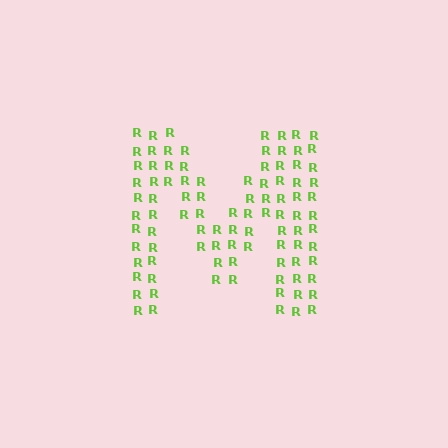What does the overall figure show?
The overall figure shows the letter M.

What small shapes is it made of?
It is made of small letter R's.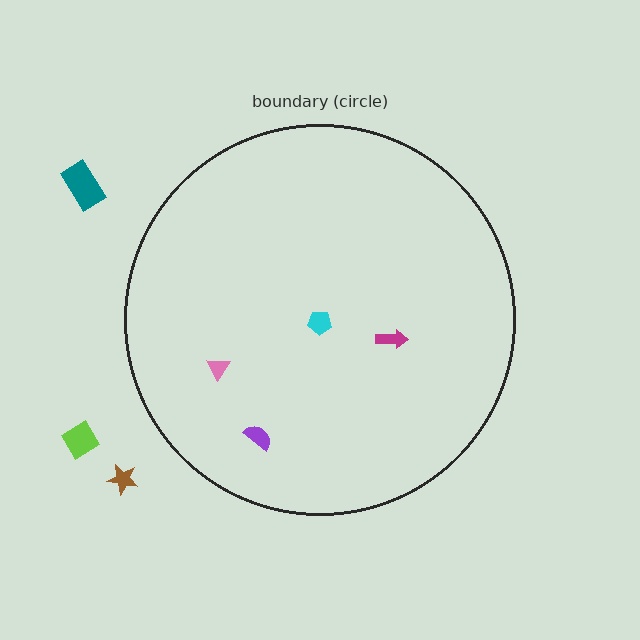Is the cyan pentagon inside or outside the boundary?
Inside.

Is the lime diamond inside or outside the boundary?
Outside.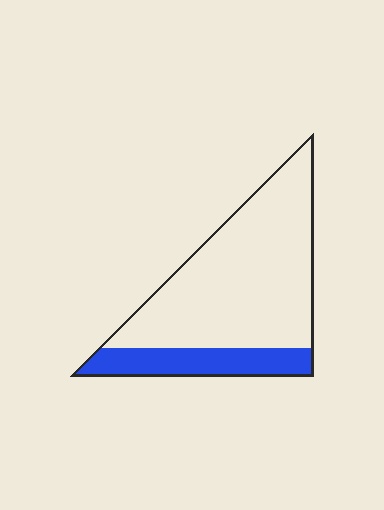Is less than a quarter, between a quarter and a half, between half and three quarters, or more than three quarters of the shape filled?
Less than a quarter.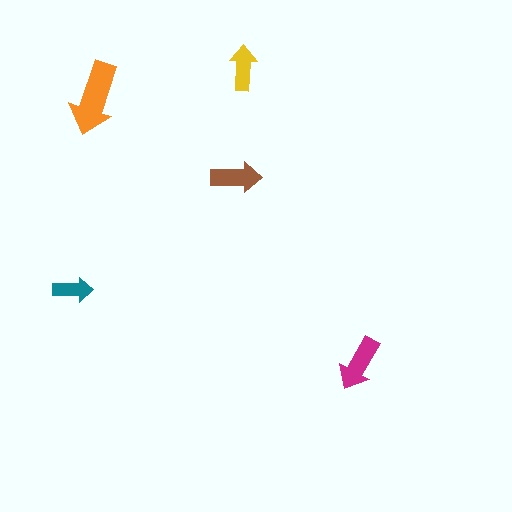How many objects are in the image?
There are 5 objects in the image.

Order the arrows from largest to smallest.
the orange one, the magenta one, the brown one, the yellow one, the teal one.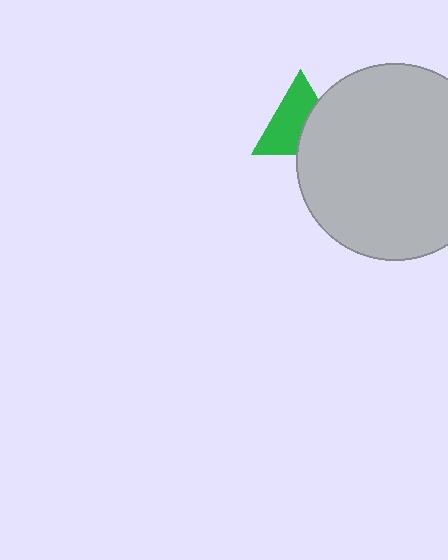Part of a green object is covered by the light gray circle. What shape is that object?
It is a triangle.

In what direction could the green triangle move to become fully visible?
The green triangle could move left. That would shift it out from behind the light gray circle entirely.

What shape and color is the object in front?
The object in front is a light gray circle.